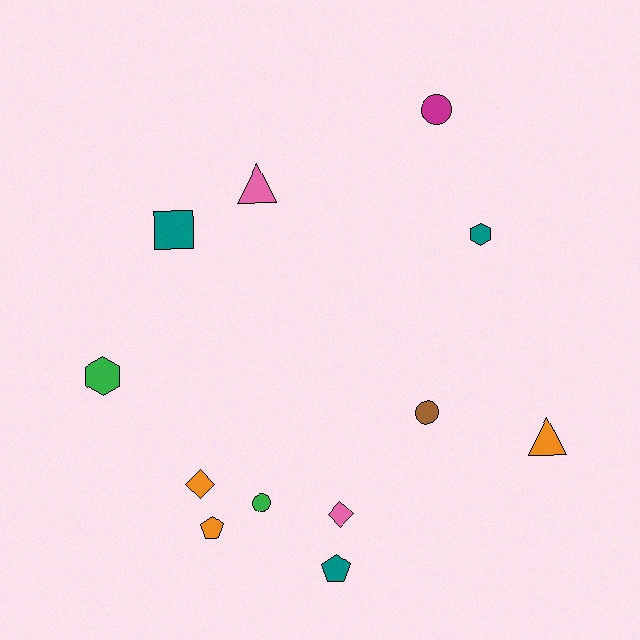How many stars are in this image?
There are no stars.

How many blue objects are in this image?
There are no blue objects.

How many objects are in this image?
There are 12 objects.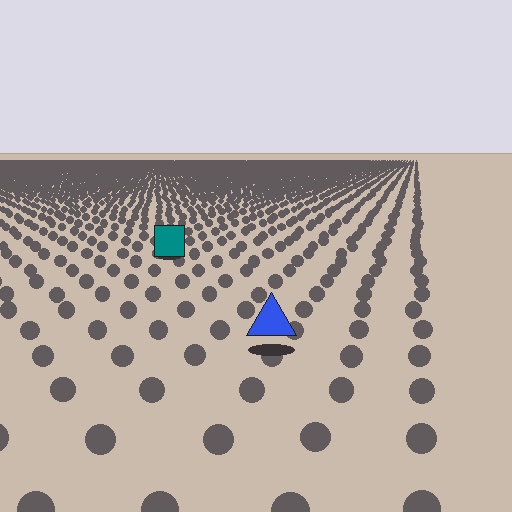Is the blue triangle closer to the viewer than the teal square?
Yes. The blue triangle is closer — you can tell from the texture gradient: the ground texture is coarser near it.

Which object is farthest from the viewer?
The teal square is farthest from the viewer. It appears smaller and the ground texture around it is denser.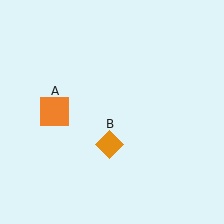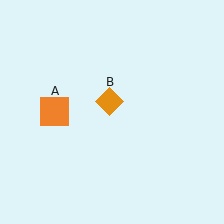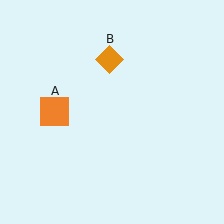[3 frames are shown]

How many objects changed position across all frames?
1 object changed position: orange diamond (object B).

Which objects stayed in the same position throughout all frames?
Orange square (object A) remained stationary.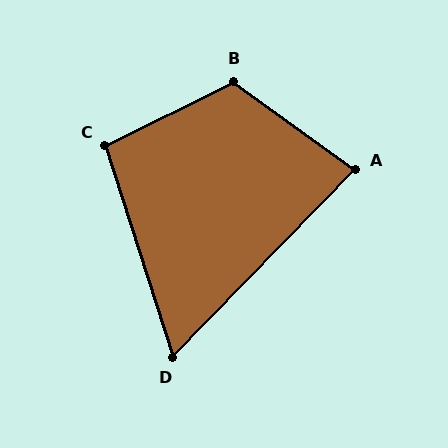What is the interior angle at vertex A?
Approximately 81 degrees (acute).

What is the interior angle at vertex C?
Approximately 99 degrees (obtuse).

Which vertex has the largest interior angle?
B, at approximately 118 degrees.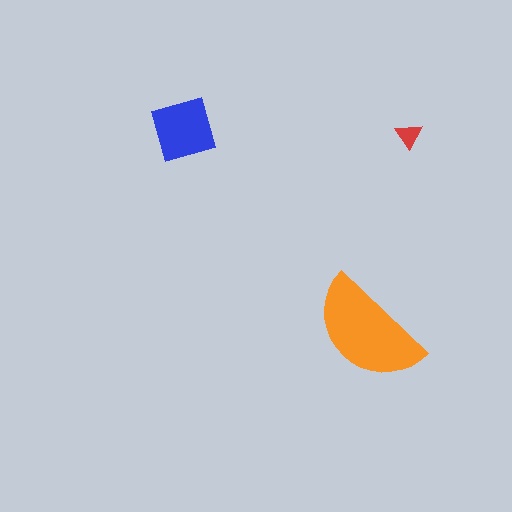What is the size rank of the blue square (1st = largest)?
2nd.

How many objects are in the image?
There are 3 objects in the image.